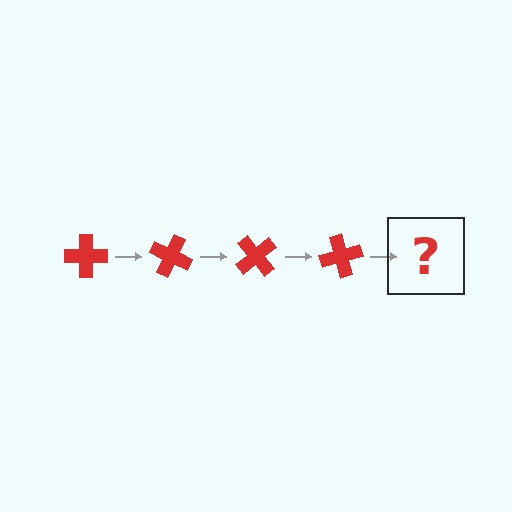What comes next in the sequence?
The next element should be a red cross rotated 100 degrees.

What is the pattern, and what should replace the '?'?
The pattern is that the cross rotates 25 degrees each step. The '?' should be a red cross rotated 100 degrees.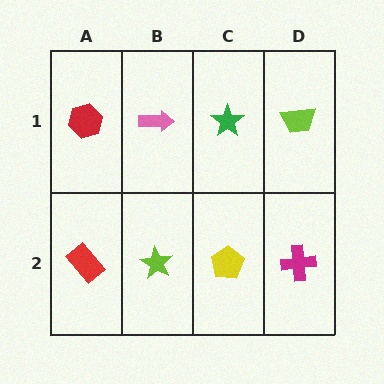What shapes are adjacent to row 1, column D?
A magenta cross (row 2, column D), a green star (row 1, column C).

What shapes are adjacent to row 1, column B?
A lime star (row 2, column B), a red hexagon (row 1, column A), a green star (row 1, column C).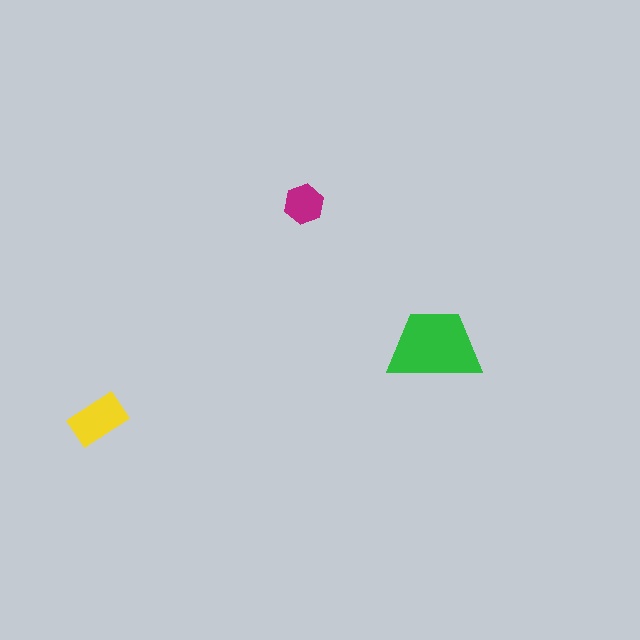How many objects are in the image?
There are 3 objects in the image.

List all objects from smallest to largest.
The magenta hexagon, the yellow rectangle, the green trapezoid.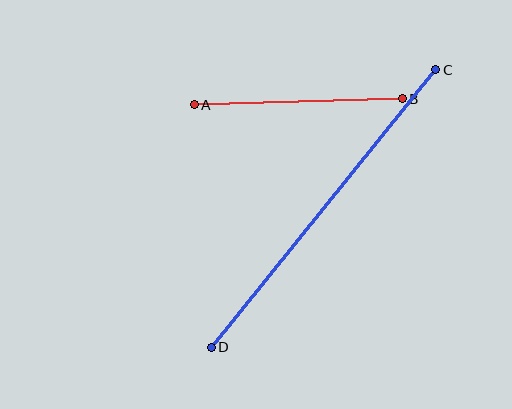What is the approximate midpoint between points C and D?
The midpoint is at approximately (323, 209) pixels.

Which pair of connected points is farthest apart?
Points C and D are farthest apart.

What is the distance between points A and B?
The distance is approximately 208 pixels.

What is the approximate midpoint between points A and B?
The midpoint is at approximately (298, 102) pixels.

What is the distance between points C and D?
The distance is approximately 357 pixels.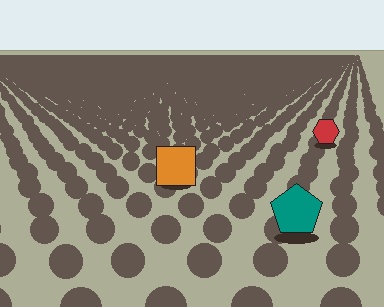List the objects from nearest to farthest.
From nearest to farthest: the teal pentagon, the orange square, the red hexagon.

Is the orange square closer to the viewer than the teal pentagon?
No. The teal pentagon is closer — you can tell from the texture gradient: the ground texture is coarser near it.